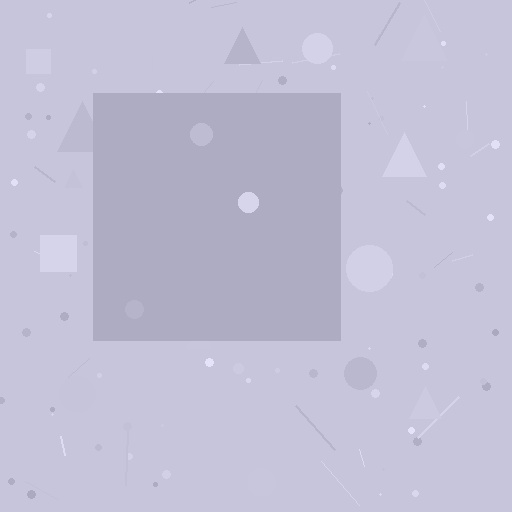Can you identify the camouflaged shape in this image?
The camouflaged shape is a square.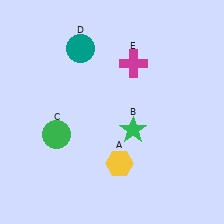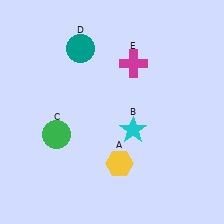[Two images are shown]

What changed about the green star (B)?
In Image 1, B is green. In Image 2, it changed to cyan.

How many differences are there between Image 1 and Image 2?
There is 1 difference between the two images.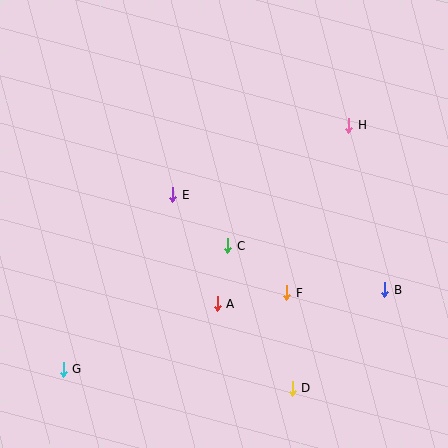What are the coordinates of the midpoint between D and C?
The midpoint between D and C is at (260, 317).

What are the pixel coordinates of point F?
Point F is at (287, 293).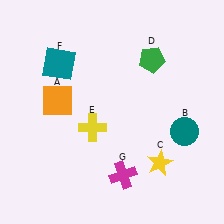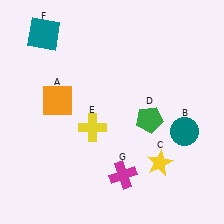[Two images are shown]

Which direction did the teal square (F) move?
The teal square (F) moved up.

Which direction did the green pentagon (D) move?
The green pentagon (D) moved down.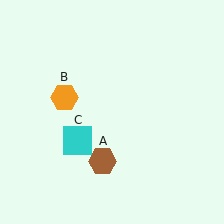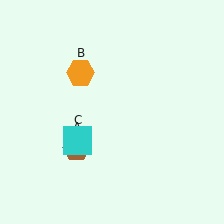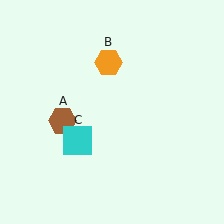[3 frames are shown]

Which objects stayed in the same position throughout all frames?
Cyan square (object C) remained stationary.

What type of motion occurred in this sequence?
The brown hexagon (object A), orange hexagon (object B) rotated clockwise around the center of the scene.